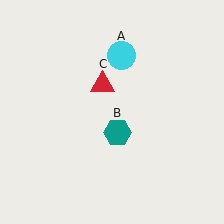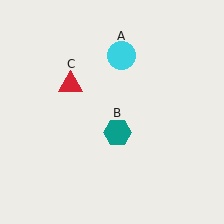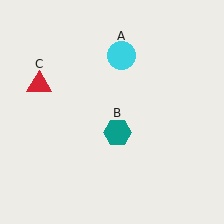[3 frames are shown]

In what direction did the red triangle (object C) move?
The red triangle (object C) moved left.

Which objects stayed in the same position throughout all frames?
Cyan circle (object A) and teal hexagon (object B) remained stationary.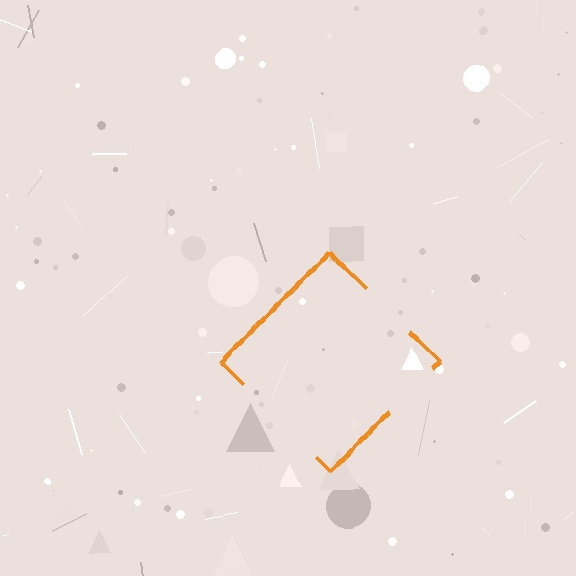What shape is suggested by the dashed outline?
The dashed outline suggests a diamond.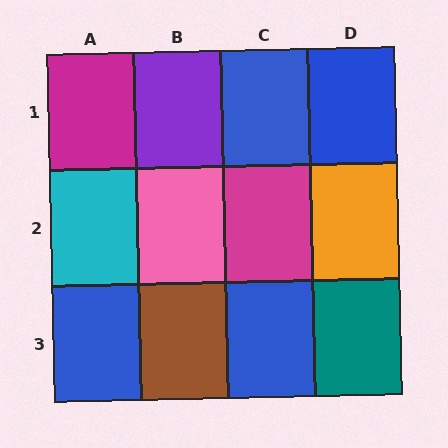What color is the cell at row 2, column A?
Cyan.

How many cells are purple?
1 cell is purple.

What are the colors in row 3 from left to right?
Blue, brown, blue, teal.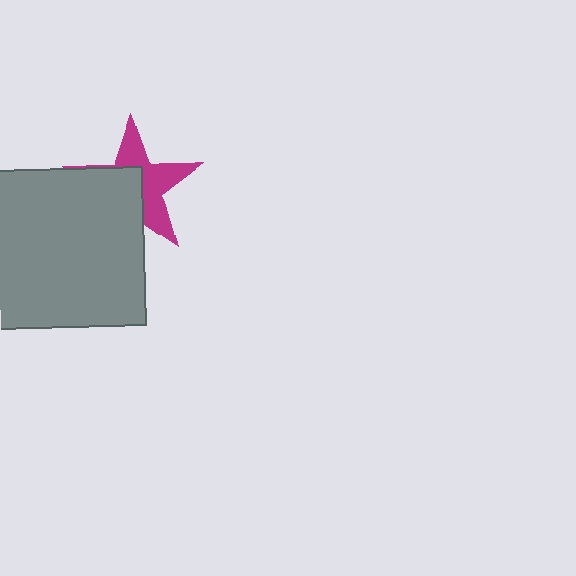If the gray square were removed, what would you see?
You would see the complete magenta star.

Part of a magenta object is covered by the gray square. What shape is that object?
It is a star.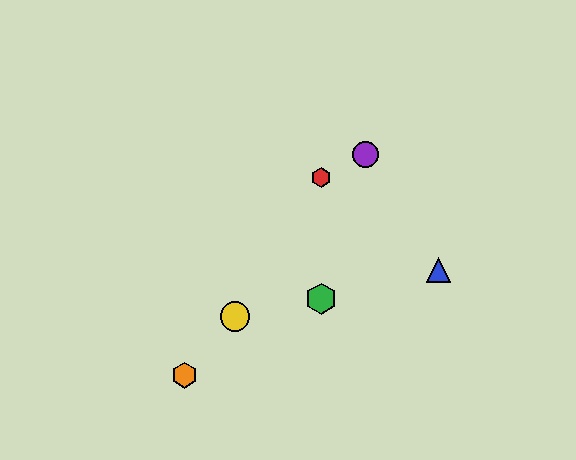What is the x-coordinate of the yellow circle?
The yellow circle is at x≈235.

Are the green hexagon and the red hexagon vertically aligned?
Yes, both are at x≈321.